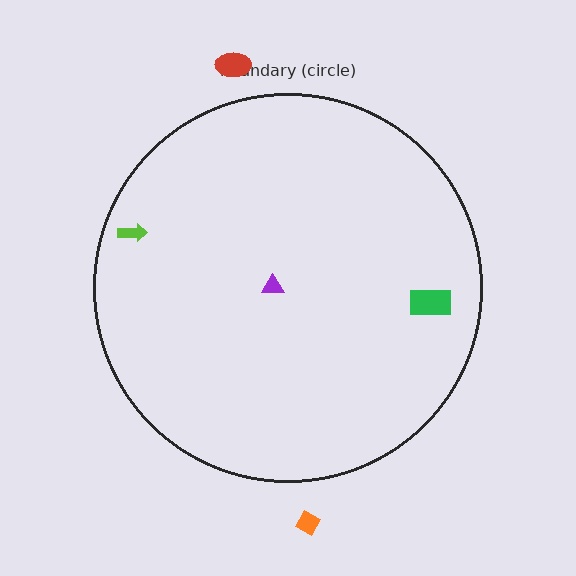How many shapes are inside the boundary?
3 inside, 2 outside.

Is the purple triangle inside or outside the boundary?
Inside.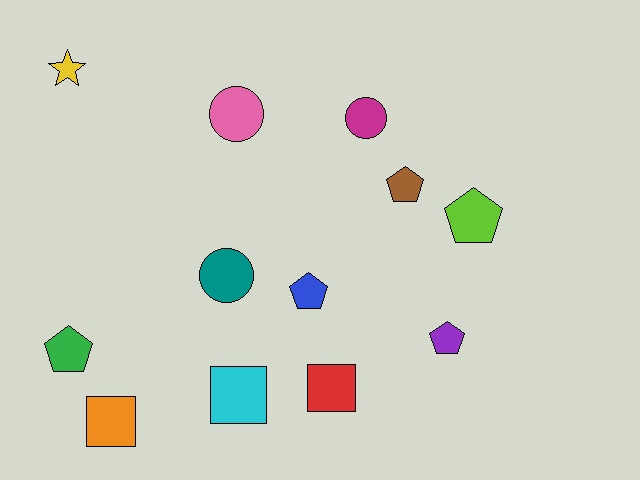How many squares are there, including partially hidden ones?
There are 3 squares.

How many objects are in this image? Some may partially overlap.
There are 12 objects.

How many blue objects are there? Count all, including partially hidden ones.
There is 1 blue object.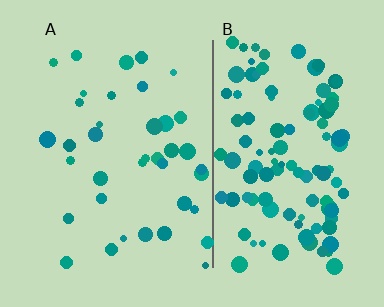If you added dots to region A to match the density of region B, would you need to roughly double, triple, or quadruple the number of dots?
Approximately triple.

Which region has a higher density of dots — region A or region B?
B (the right).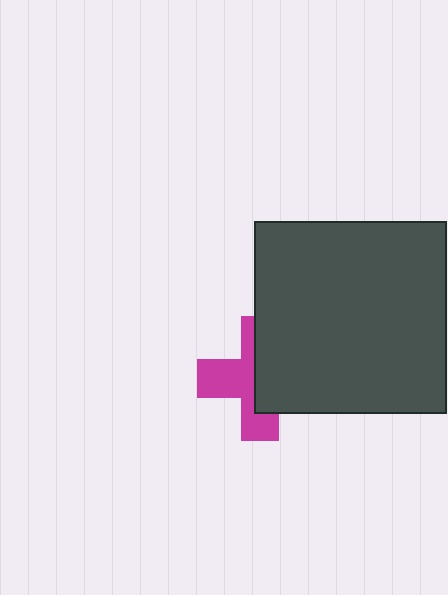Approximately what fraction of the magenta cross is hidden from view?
Roughly 52% of the magenta cross is hidden behind the dark gray square.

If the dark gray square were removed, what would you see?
You would see the complete magenta cross.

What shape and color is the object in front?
The object in front is a dark gray square.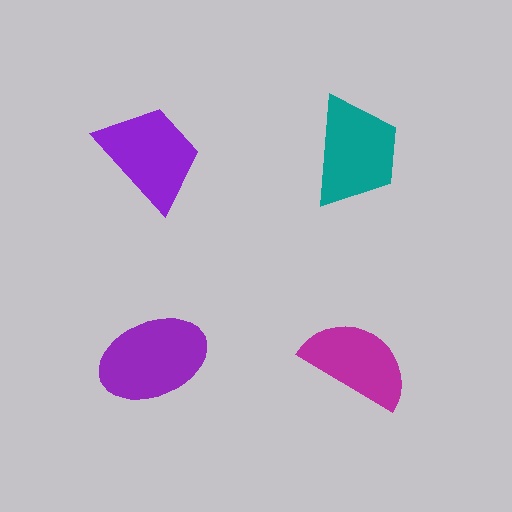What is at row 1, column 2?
A teal trapezoid.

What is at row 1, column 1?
A purple trapezoid.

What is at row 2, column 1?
A purple ellipse.